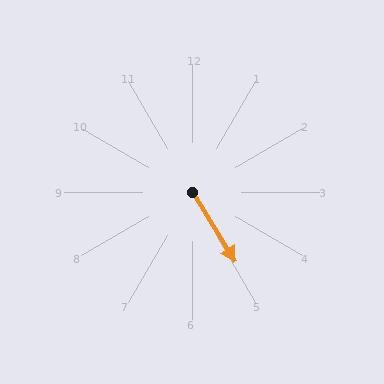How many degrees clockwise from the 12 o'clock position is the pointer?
Approximately 148 degrees.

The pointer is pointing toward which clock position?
Roughly 5 o'clock.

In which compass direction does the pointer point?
Southeast.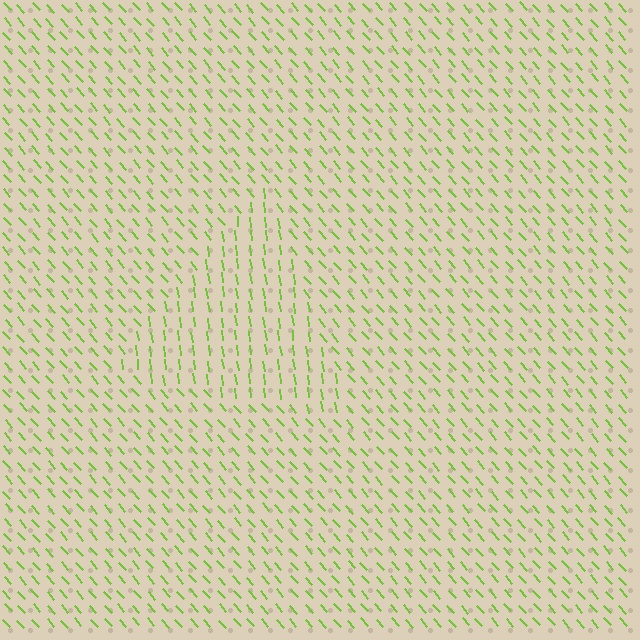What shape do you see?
I see a triangle.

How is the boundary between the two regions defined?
The boundary is defined purely by a change in line orientation (approximately 34 degrees difference). All lines are the same color and thickness.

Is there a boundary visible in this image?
Yes, there is a texture boundary formed by a change in line orientation.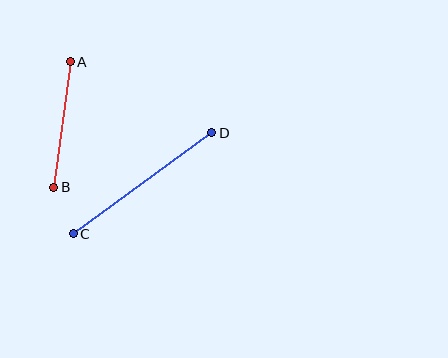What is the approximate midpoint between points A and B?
The midpoint is at approximately (62, 125) pixels.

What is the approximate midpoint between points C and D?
The midpoint is at approximately (142, 183) pixels.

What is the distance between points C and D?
The distance is approximately 171 pixels.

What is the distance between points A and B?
The distance is approximately 127 pixels.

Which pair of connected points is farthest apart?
Points C and D are farthest apart.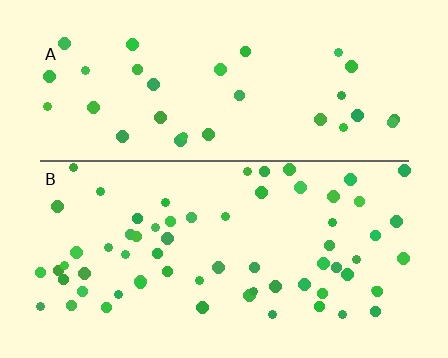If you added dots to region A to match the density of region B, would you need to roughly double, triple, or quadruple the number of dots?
Approximately double.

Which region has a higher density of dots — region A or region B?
B (the bottom).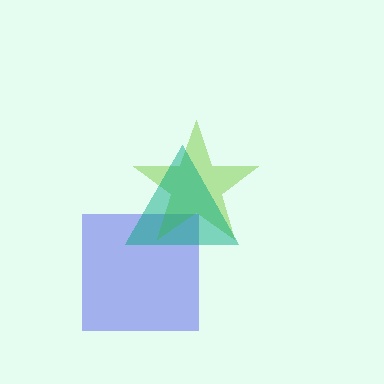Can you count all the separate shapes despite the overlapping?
Yes, there are 3 separate shapes.